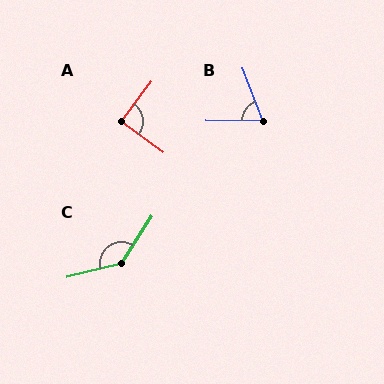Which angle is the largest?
C, at approximately 136 degrees.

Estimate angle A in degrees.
Approximately 89 degrees.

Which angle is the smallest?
B, at approximately 69 degrees.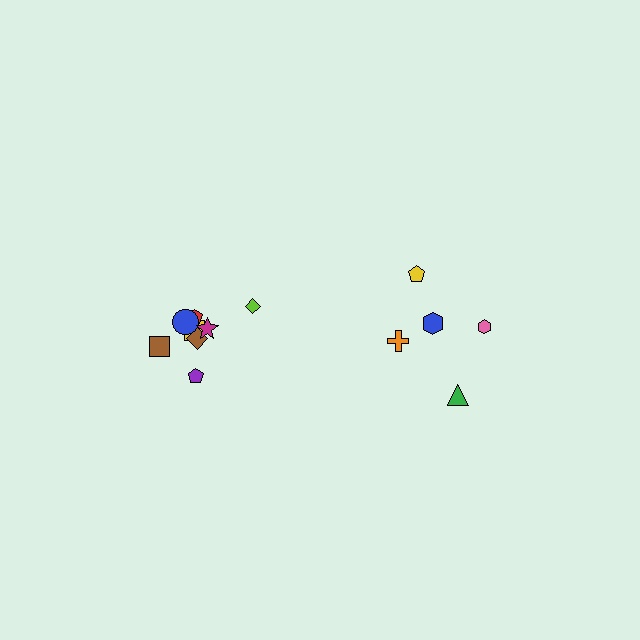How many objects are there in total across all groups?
There are 13 objects.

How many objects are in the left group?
There are 8 objects.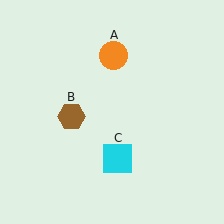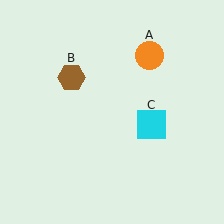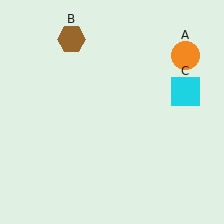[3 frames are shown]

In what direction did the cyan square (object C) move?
The cyan square (object C) moved up and to the right.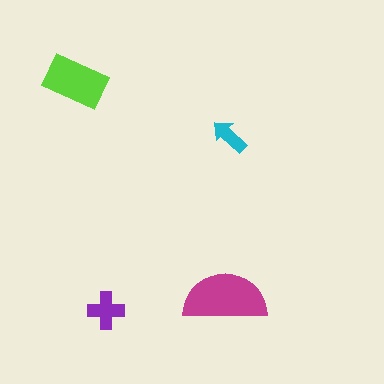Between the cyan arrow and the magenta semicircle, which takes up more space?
The magenta semicircle.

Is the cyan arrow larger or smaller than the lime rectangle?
Smaller.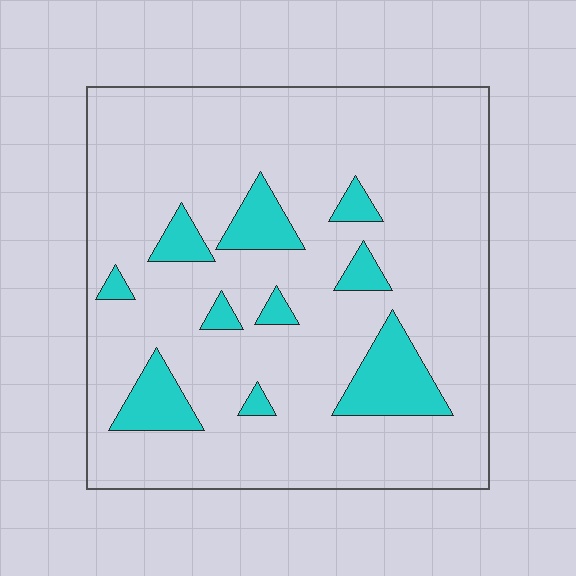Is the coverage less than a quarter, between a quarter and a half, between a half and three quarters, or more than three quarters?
Less than a quarter.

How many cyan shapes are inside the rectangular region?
10.